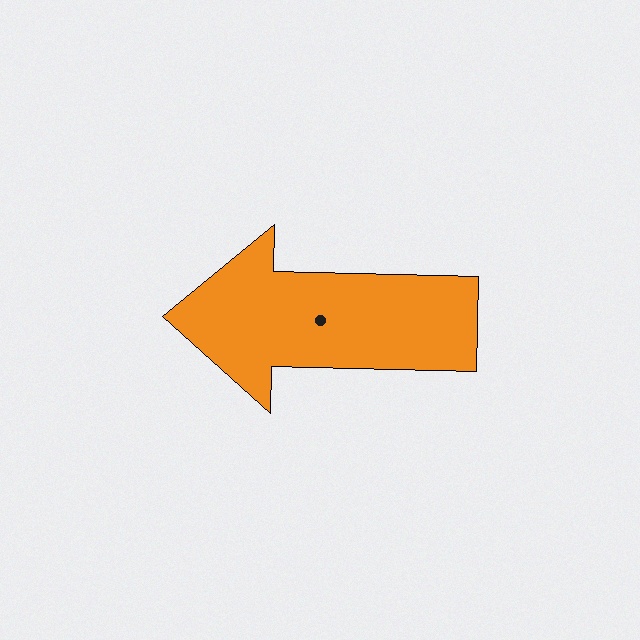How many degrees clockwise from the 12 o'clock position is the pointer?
Approximately 271 degrees.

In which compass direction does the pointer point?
West.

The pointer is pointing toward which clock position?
Roughly 9 o'clock.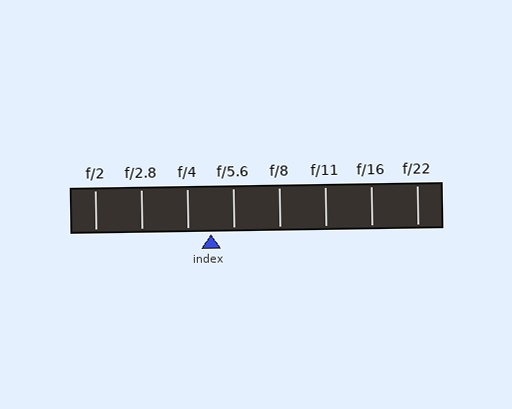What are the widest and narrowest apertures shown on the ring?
The widest aperture shown is f/2 and the narrowest is f/22.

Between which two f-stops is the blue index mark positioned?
The index mark is between f/4 and f/5.6.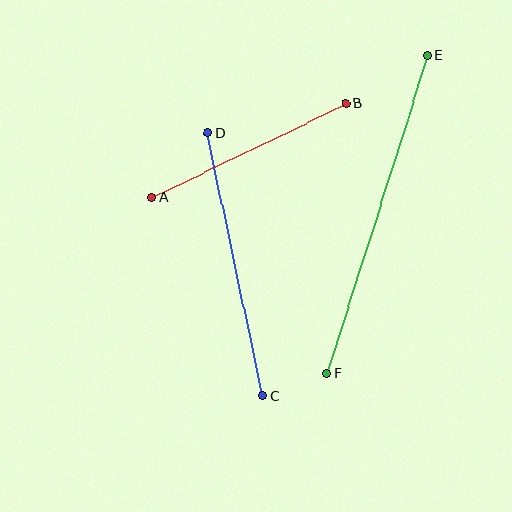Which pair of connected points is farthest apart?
Points E and F are farthest apart.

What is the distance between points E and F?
The distance is approximately 333 pixels.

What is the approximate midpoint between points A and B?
The midpoint is at approximately (249, 150) pixels.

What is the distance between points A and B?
The distance is approximately 215 pixels.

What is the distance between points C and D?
The distance is approximately 268 pixels.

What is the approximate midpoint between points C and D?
The midpoint is at approximately (235, 265) pixels.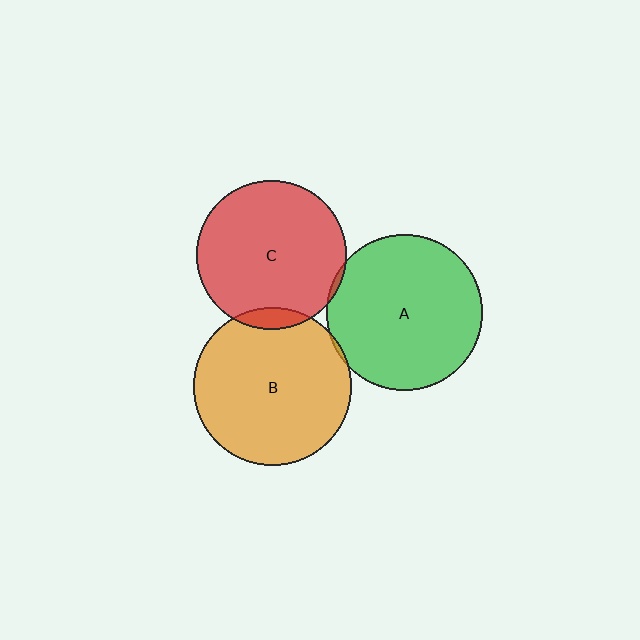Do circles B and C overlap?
Yes.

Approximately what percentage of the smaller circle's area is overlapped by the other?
Approximately 5%.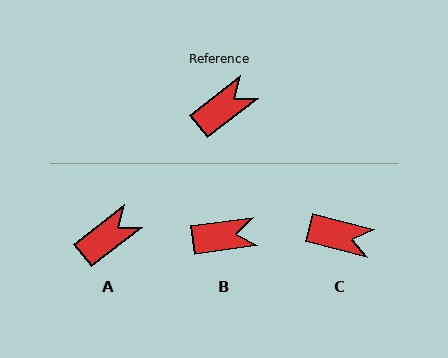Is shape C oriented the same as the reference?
No, it is off by about 53 degrees.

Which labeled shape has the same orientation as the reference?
A.